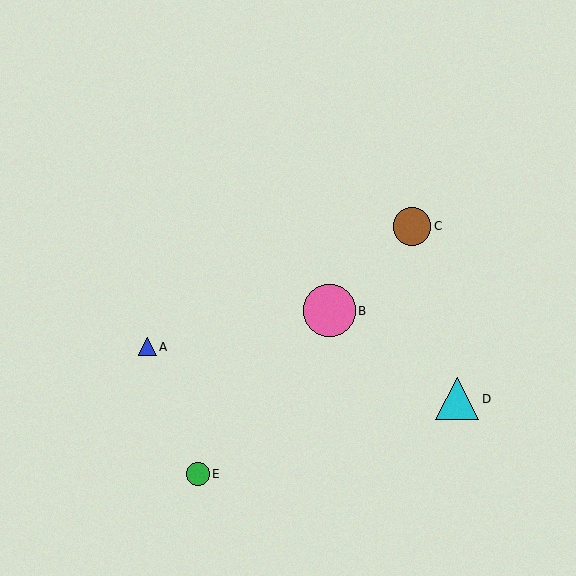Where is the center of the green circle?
The center of the green circle is at (198, 474).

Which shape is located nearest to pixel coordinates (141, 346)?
The blue triangle (labeled A) at (147, 347) is nearest to that location.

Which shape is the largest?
The pink circle (labeled B) is the largest.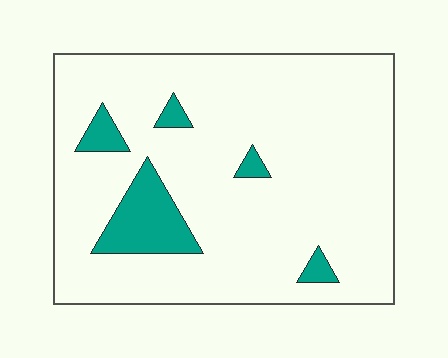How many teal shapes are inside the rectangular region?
5.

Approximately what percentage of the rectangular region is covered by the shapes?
Approximately 10%.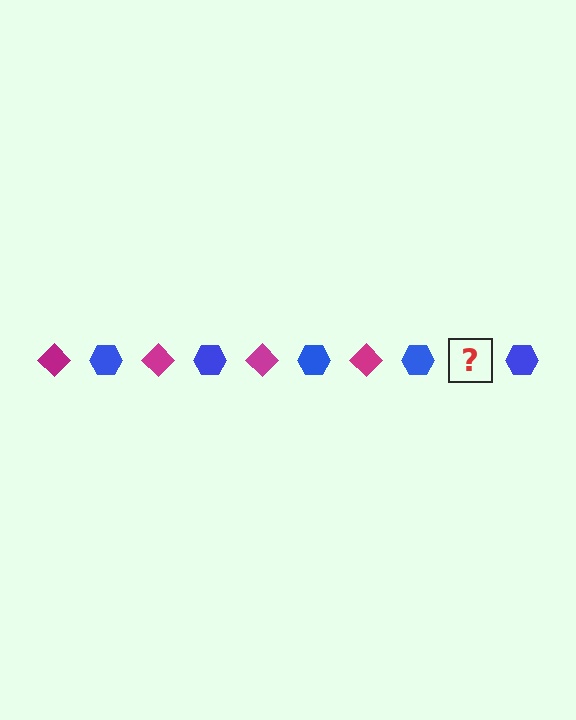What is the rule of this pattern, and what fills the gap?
The rule is that the pattern alternates between magenta diamond and blue hexagon. The gap should be filled with a magenta diamond.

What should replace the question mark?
The question mark should be replaced with a magenta diamond.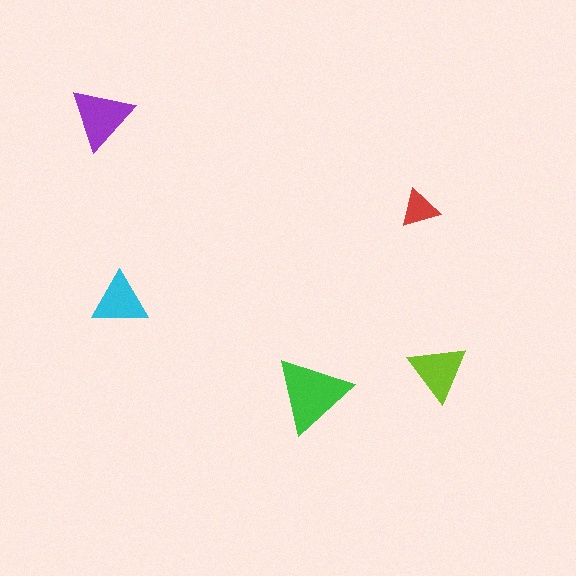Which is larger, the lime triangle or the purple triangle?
The purple one.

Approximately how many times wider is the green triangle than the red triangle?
About 2 times wider.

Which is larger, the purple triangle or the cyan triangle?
The purple one.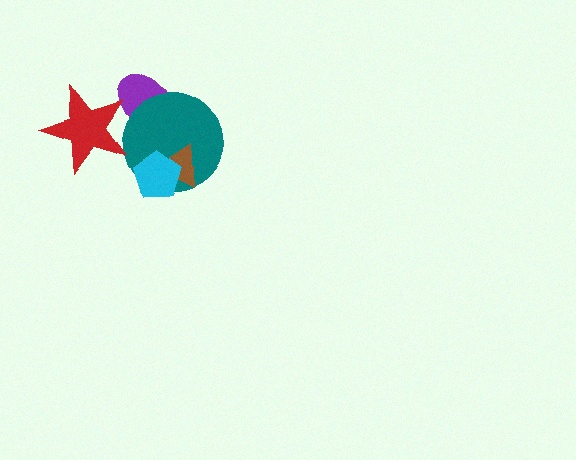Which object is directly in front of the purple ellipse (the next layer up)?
The teal circle is directly in front of the purple ellipse.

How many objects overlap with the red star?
2 objects overlap with the red star.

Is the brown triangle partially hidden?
Yes, it is partially covered by another shape.